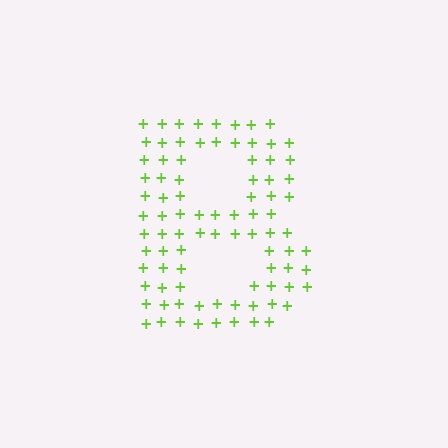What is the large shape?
The large shape is the letter B.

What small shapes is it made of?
It is made of small plus signs.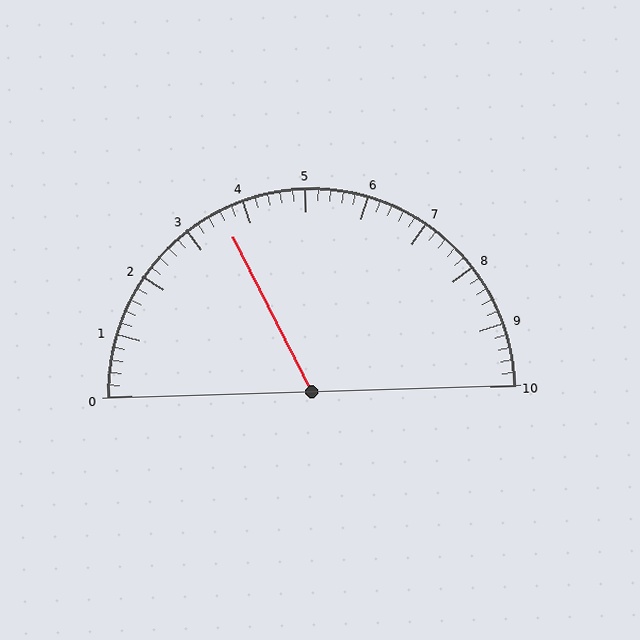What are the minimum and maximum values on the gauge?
The gauge ranges from 0 to 10.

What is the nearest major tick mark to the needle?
The nearest major tick mark is 4.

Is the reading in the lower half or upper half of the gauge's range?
The reading is in the lower half of the range (0 to 10).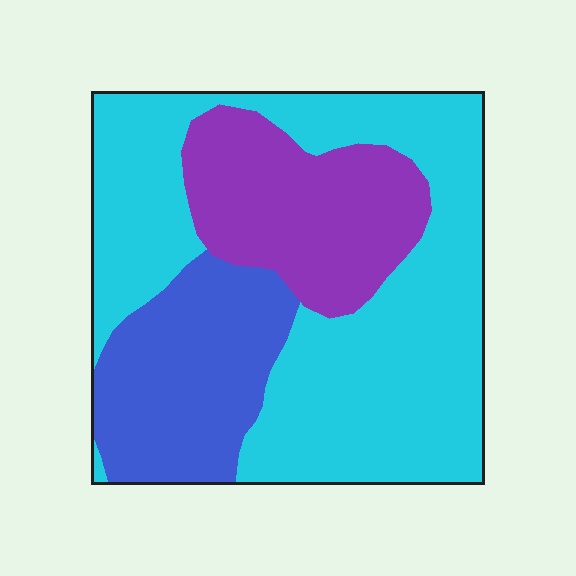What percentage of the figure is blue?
Blue takes up about one fifth (1/5) of the figure.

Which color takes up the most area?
Cyan, at roughly 55%.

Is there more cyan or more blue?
Cyan.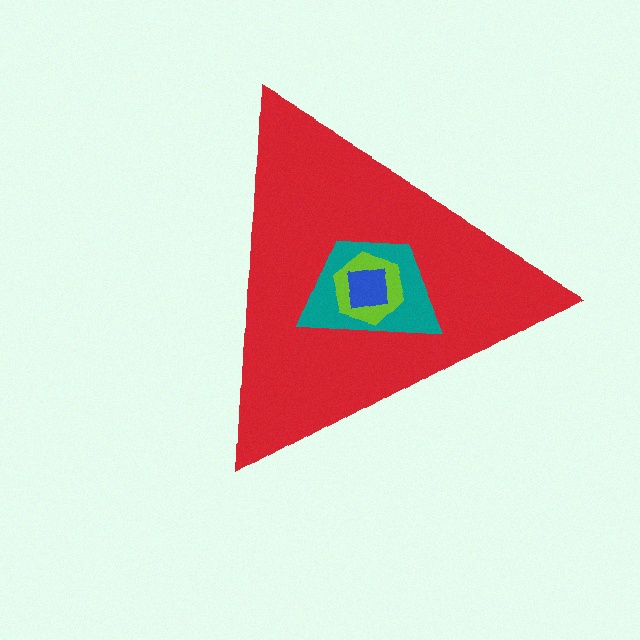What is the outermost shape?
The red triangle.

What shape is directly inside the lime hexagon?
The blue square.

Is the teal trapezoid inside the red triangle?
Yes.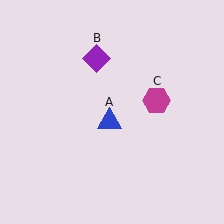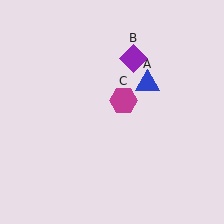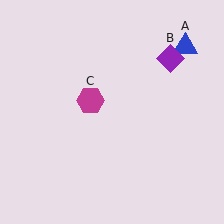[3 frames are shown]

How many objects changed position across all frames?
3 objects changed position: blue triangle (object A), purple diamond (object B), magenta hexagon (object C).